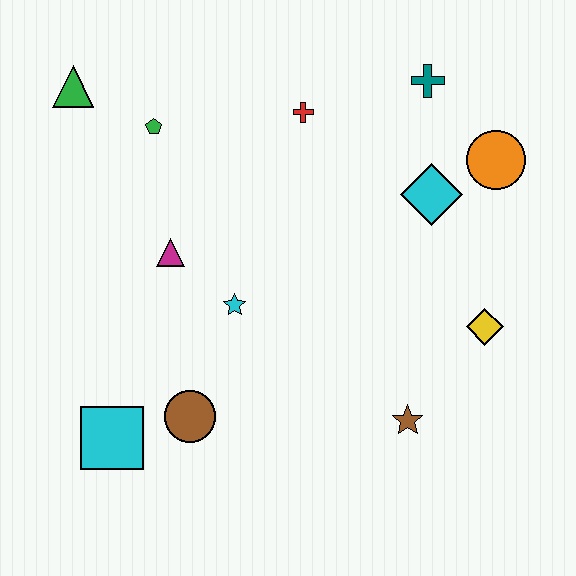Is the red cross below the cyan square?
No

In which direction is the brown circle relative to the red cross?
The brown circle is below the red cross.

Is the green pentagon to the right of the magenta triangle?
No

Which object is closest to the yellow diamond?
The brown star is closest to the yellow diamond.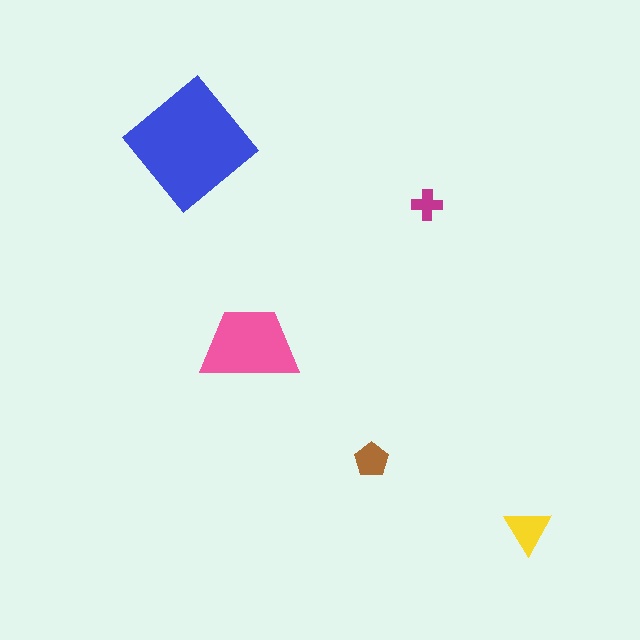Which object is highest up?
The blue diamond is topmost.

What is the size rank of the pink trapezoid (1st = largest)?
2nd.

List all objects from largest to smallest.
The blue diamond, the pink trapezoid, the yellow triangle, the brown pentagon, the magenta cross.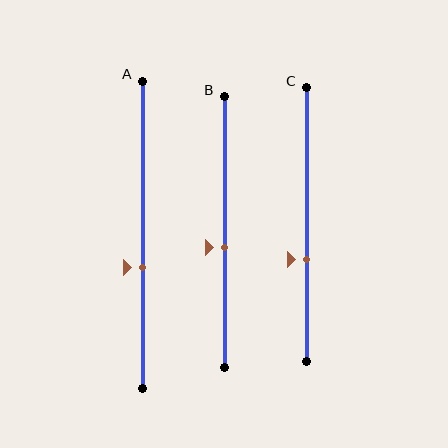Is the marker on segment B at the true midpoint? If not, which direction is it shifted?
No, the marker on segment B is shifted downward by about 6% of the segment length.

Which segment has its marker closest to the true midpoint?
Segment B has its marker closest to the true midpoint.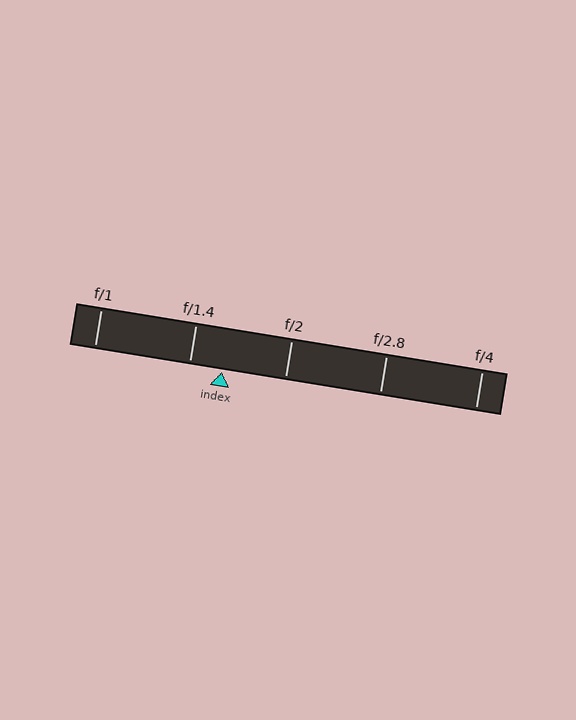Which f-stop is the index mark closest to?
The index mark is closest to f/1.4.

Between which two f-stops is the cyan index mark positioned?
The index mark is between f/1.4 and f/2.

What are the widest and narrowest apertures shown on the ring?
The widest aperture shown is f/1 and the narrowest is f/4.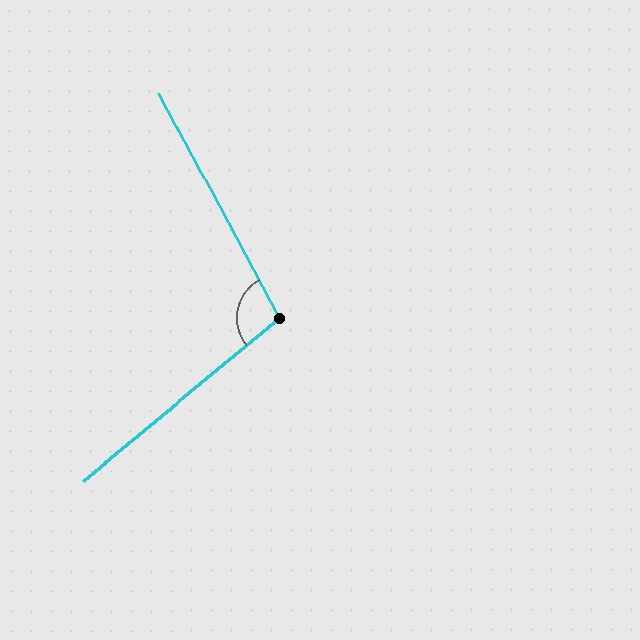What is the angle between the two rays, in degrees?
Approximately 102 degrees.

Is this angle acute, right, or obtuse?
It is obtuse.